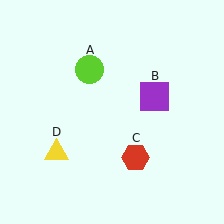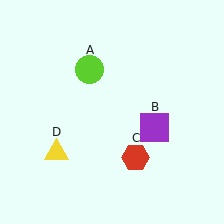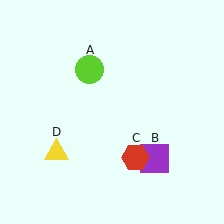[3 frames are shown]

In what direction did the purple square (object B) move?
The purple square (object B) moved down.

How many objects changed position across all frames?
1 object changed position: purple square (object B).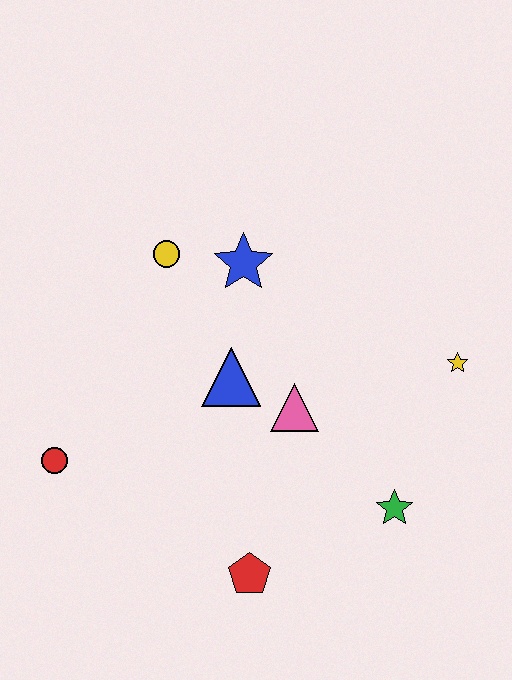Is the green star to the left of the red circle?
No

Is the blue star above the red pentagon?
Yes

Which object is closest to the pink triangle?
The blue triangle is closest to the pink triangle.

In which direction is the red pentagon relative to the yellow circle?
The red pentagon is below the yellow circle.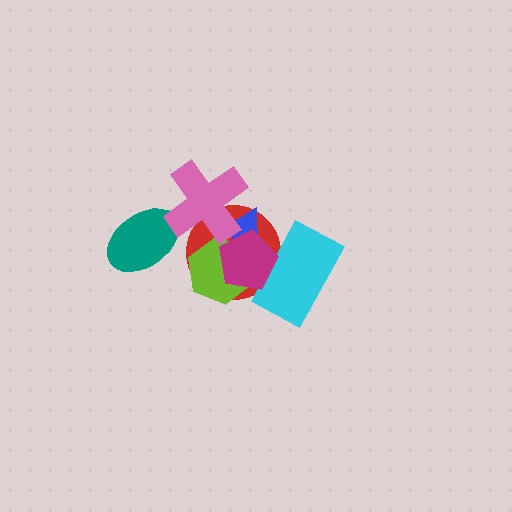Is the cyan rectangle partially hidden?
Yes, it is partially covered by another shape.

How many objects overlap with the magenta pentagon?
4 objects overlap with the magenta pentagon.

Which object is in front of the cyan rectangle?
The magenta pentagon is in front of the cyan rectangle.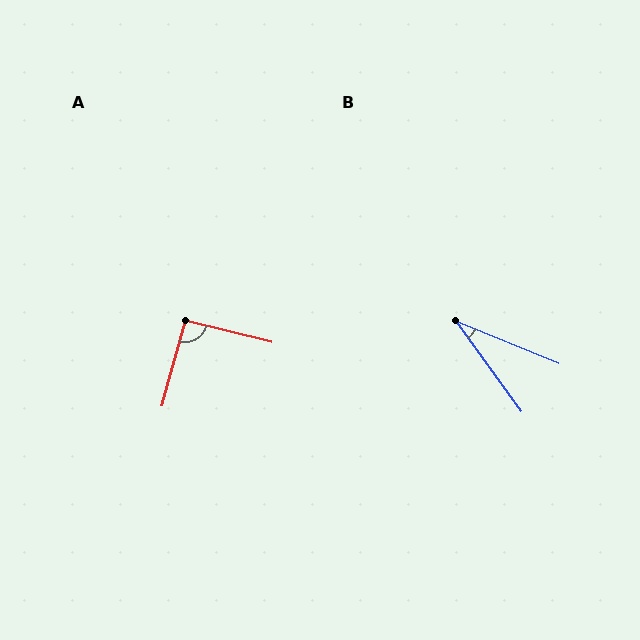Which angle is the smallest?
B, at approximately 32 degrees.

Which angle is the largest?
A, at approximately 91 degrees.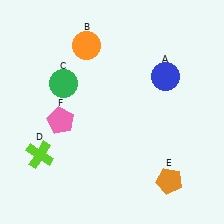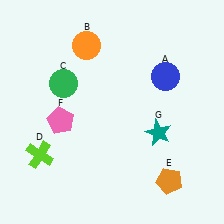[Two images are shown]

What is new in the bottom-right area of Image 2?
A teal star (G) was added in the bottom-right area of Image 2.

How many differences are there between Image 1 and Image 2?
There is 1 difference between the two images.